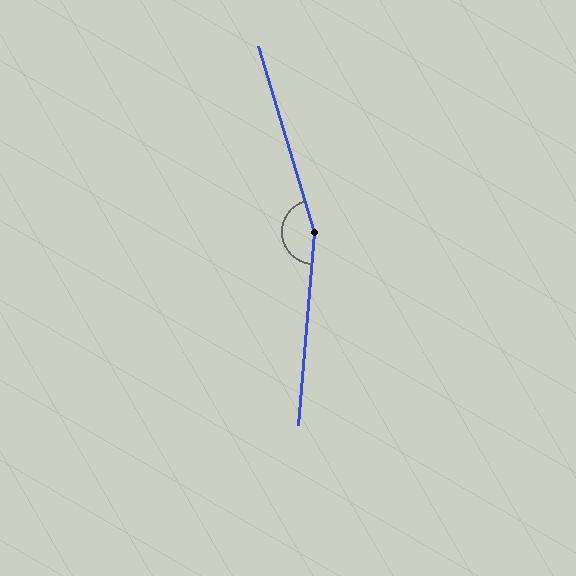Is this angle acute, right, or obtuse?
It is obtuse.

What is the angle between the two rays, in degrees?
Approximately 159 degrees.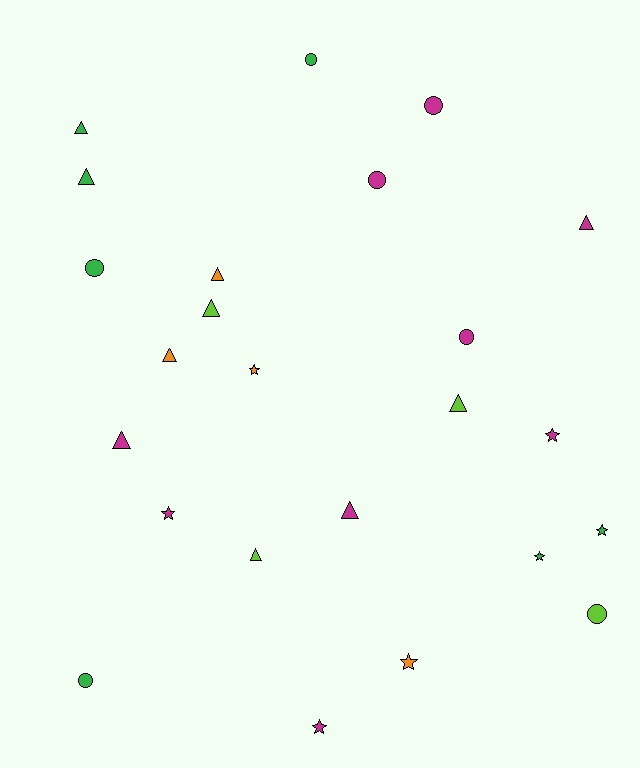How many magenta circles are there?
There are 3 magenta circles.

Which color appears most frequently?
Magenta, with 9 objects.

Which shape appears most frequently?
Triangle, with 10 objects.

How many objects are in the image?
There are 24 objects.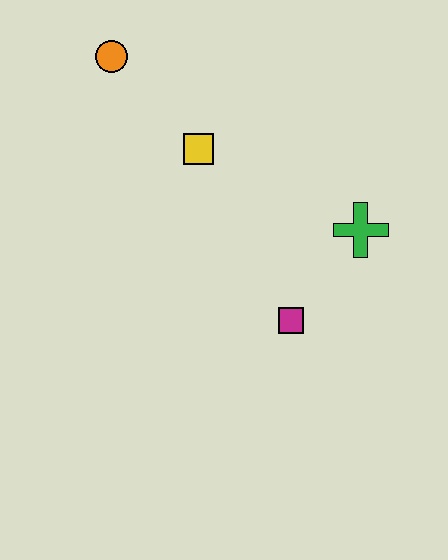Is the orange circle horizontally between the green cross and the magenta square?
No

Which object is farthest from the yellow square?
The magenta square is farthest from the yellow square.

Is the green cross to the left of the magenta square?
No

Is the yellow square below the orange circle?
Yes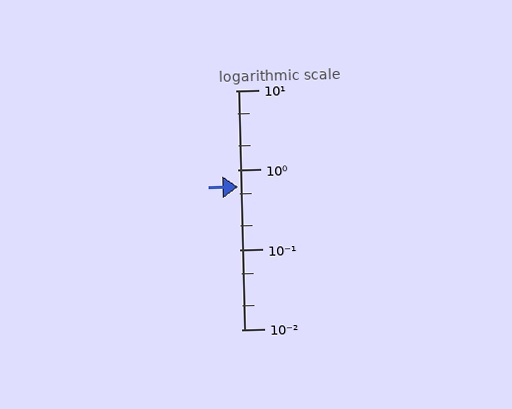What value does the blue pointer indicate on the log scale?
The pointer indicates approximately 0.62.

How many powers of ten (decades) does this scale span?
The scale spans 3 decades, from 0.01 to 10.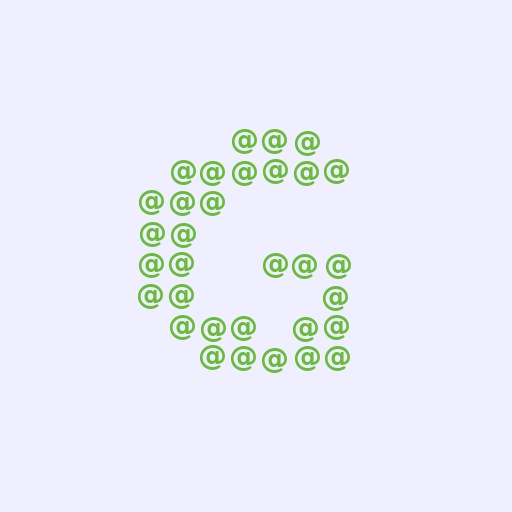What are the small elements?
The small elements are at signs.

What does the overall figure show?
The overall figure shows the letter G.